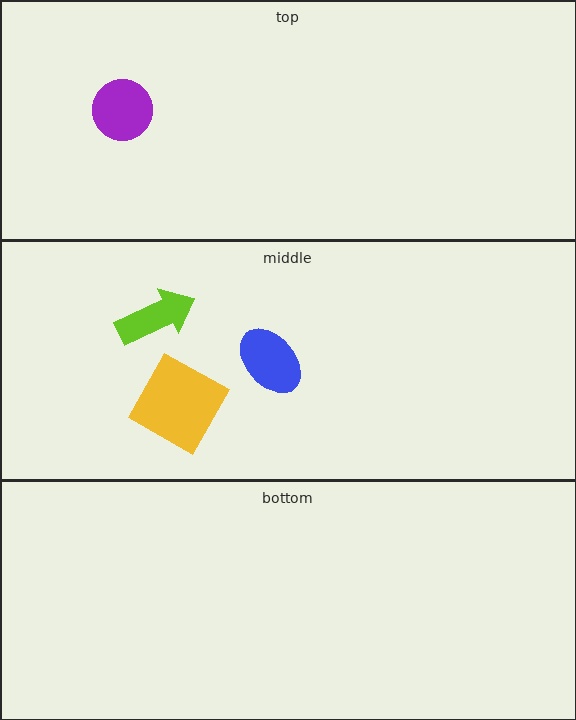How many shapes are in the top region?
1.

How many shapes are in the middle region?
3.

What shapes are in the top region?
The purple circle.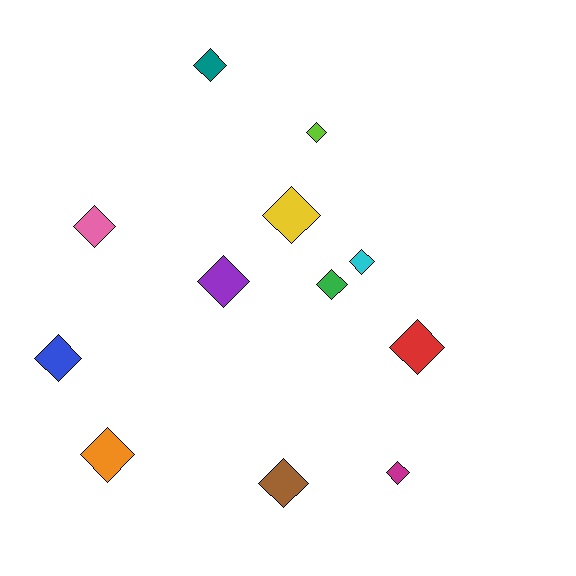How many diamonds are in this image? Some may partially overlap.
There are 12 diamonds.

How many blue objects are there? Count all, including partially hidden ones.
There is 1 blue object.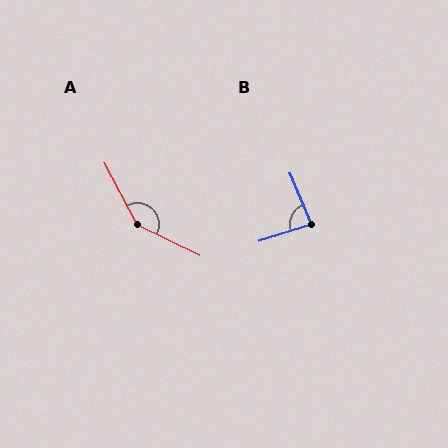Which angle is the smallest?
B, at approximately 85 degrees.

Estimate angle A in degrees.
Approximately 144 degrees.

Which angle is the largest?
A, at approximately 144 degrees.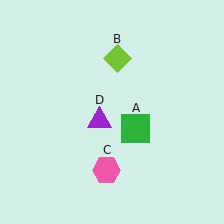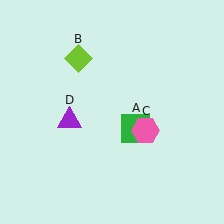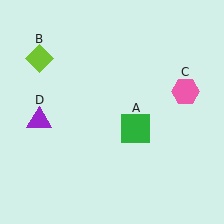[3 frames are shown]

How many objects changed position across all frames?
3 objects changed position: lime diamond (object B), pink hexagon (object C), purple triangle (object D).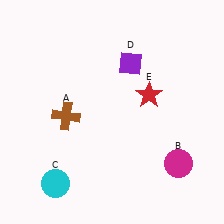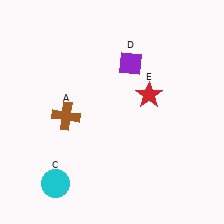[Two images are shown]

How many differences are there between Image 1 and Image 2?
There is 1 difference between the two images.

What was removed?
The magenta circle (B) was removed in Image 2.